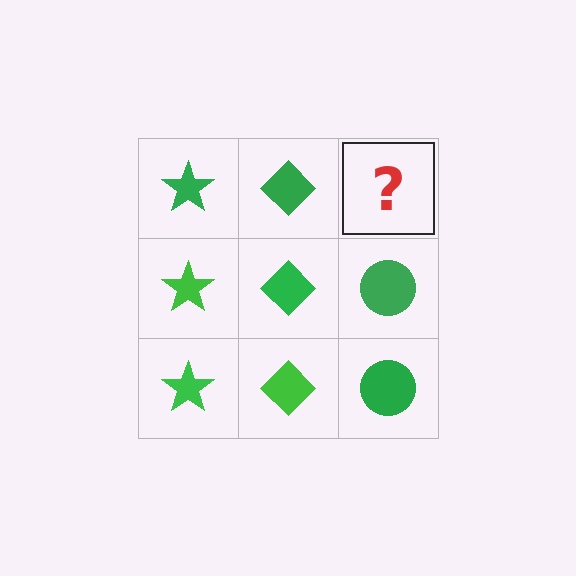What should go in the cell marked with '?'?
The missing cell should contain a green circle.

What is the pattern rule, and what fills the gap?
The rule is that each column has a consistent shape. The gap should be filled with a green circle.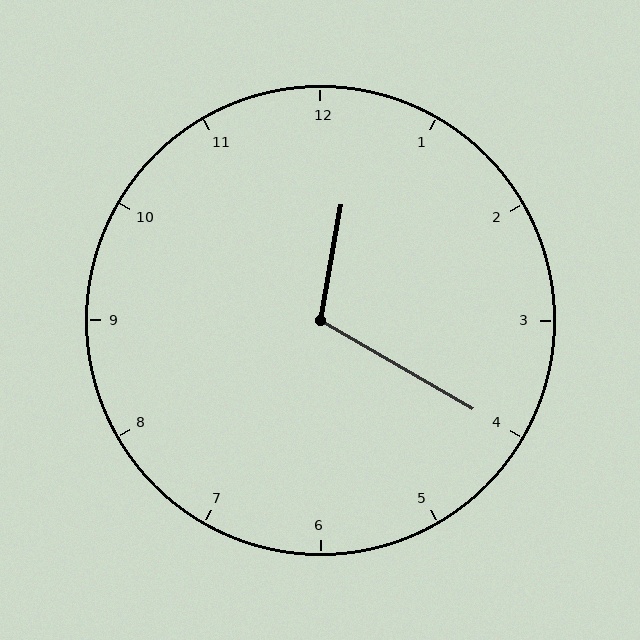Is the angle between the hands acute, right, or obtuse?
It is obtuse.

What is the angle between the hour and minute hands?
Approximately 110 degrees.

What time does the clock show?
12:20.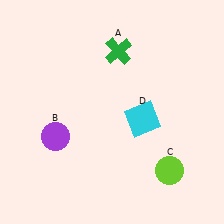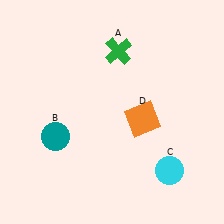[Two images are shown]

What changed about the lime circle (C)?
In Image 1, C is lime. In Image 2, it changed to cyan.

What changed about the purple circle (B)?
In Image 1, B is purple. In Image 2, it changed to teal.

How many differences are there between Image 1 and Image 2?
There are 3 differences between the two images.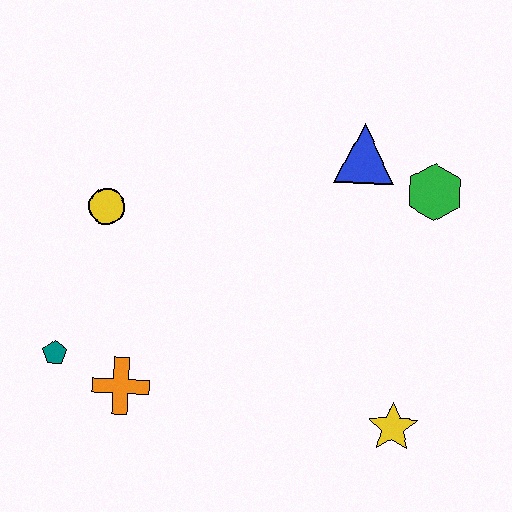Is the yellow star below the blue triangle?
Yes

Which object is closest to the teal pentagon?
The orange cross is closest to the teal pentagon.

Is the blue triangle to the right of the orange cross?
Yes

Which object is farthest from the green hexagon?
The teal pentagon is farthest from the green hexagon.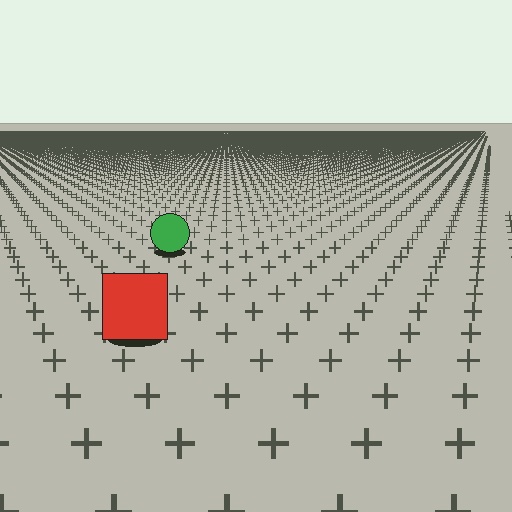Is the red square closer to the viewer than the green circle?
Yes. The red square is closer — you can tell from the texture gradient: the ground texture is coarser near it.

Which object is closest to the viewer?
The red square is closest. The texture marks near it are larger and more spread out.